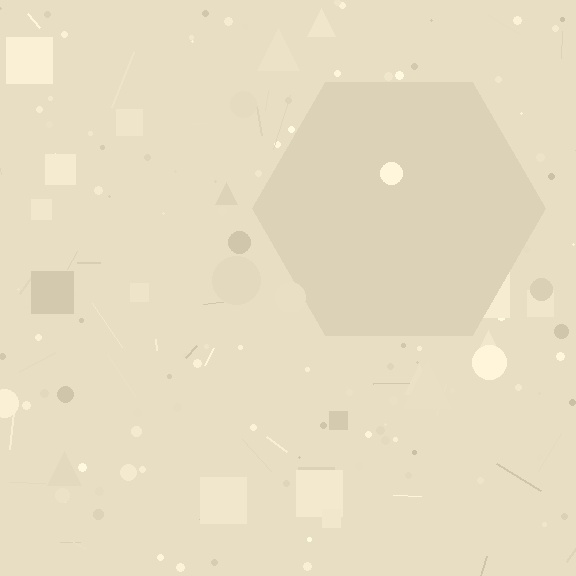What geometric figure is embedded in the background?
A hexagon is embedded in the background.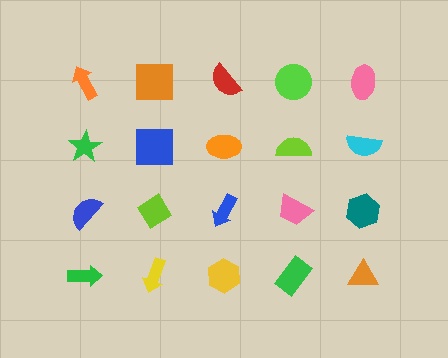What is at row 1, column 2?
An orange square.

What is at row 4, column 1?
A green arrow.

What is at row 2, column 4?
A lime semicircle.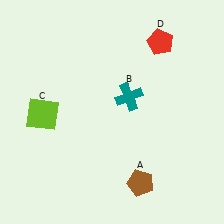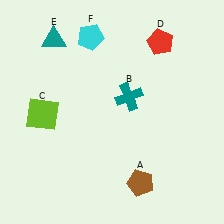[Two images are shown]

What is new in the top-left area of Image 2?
A teal triangle (E) was added in the top-left area of Image 2.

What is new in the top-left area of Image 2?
A cyan pentagon (F) was added in the top-left area of Image 2.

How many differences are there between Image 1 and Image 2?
There are 2 differences between the two images.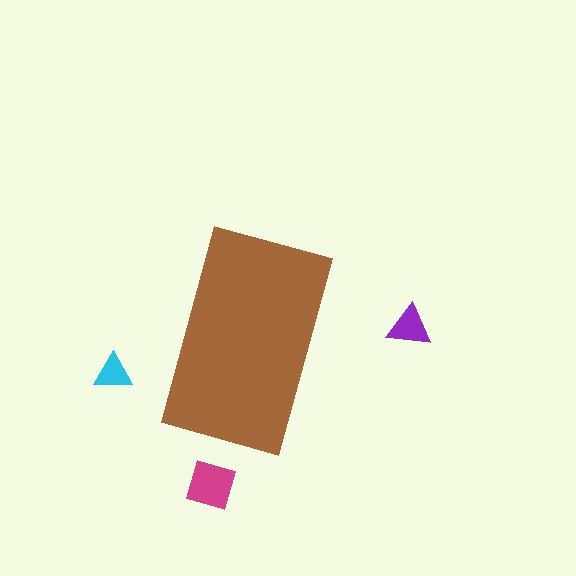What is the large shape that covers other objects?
A brown rectangle.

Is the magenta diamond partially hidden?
No, the magenta diamond is fully visible.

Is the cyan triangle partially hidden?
No, the cyan triangle is fully visible.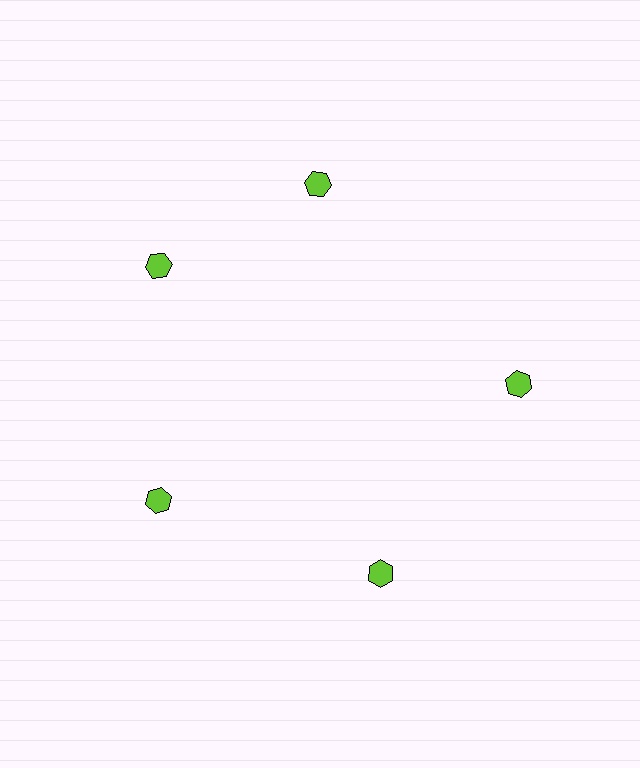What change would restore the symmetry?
The symmetry would be restored by rotating it back into even spacing with its neighbors so that all 5 hexagons sit at equal angles and equal distance from the center.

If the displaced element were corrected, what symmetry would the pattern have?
It would have 5-fold rotational symmetry — the pattern would map onto itself every 72 degrees.